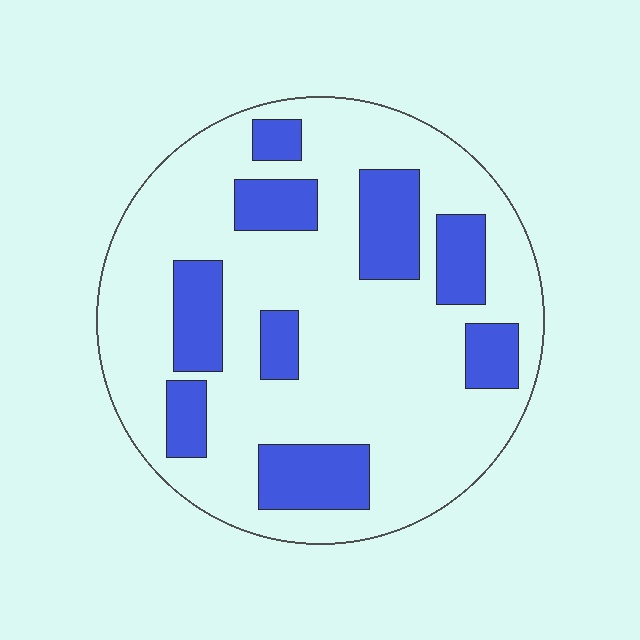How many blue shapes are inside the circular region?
9.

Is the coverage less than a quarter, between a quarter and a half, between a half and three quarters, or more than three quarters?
Between a quarter and a half.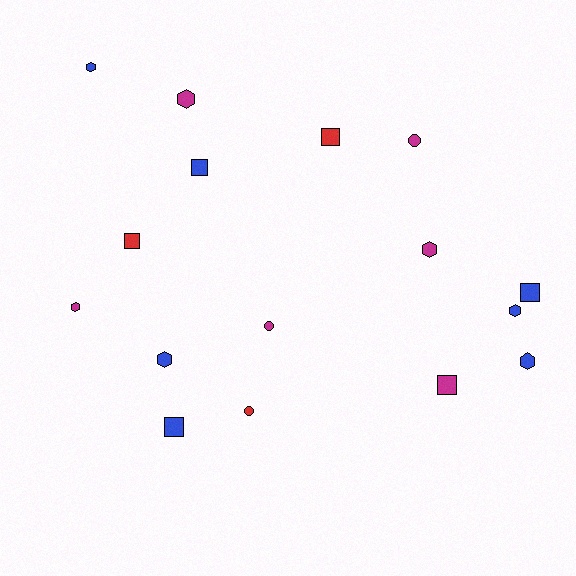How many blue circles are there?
There are no blue circles.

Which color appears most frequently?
Blue, with 7 objects.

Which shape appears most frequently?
Hexagon, with 7 objects.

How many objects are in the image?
There are 16 objects.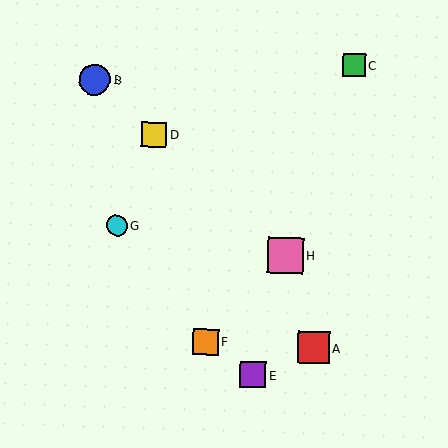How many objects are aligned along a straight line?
3 objects (B, D, H) are aligned along a straight line.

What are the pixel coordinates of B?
Object B is at (95, 80).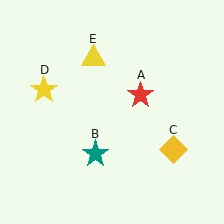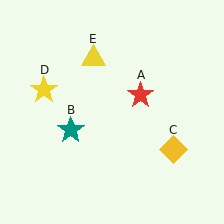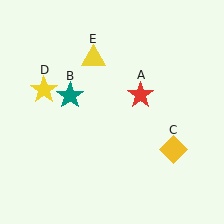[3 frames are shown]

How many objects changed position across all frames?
1 object changed position: teal star (object B).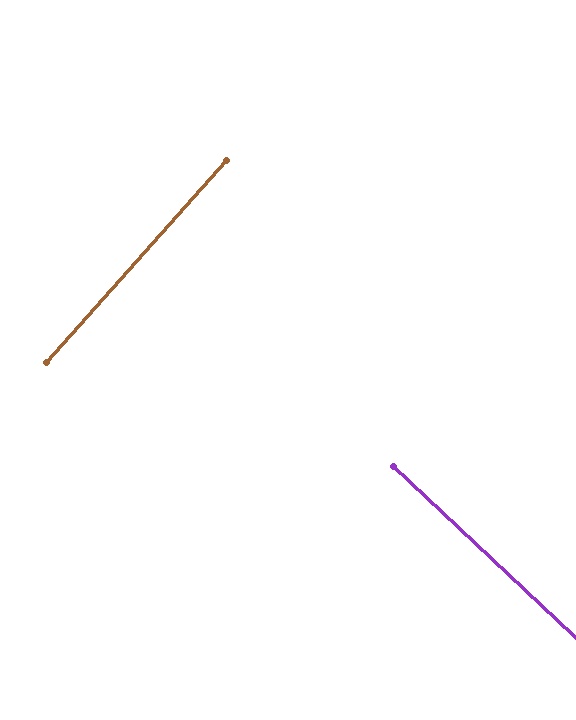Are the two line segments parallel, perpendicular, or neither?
Perpendicular — they meet at approximately 89°.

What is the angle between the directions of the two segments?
Approximately 89 degrees.